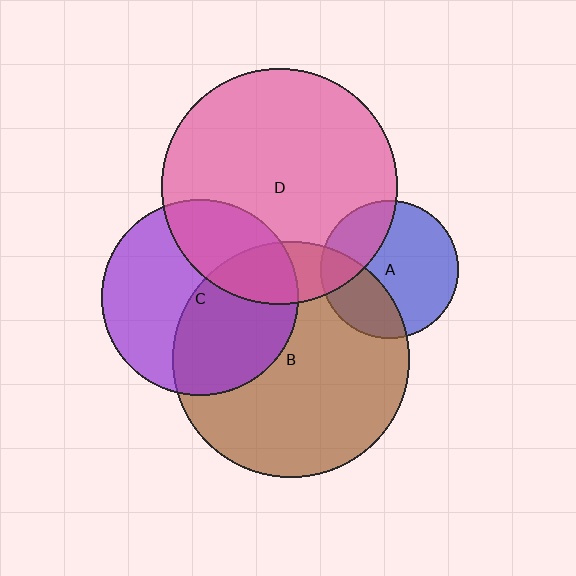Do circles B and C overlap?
Yes.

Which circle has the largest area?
Circle B (brown).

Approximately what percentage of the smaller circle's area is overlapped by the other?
Approximately 45%.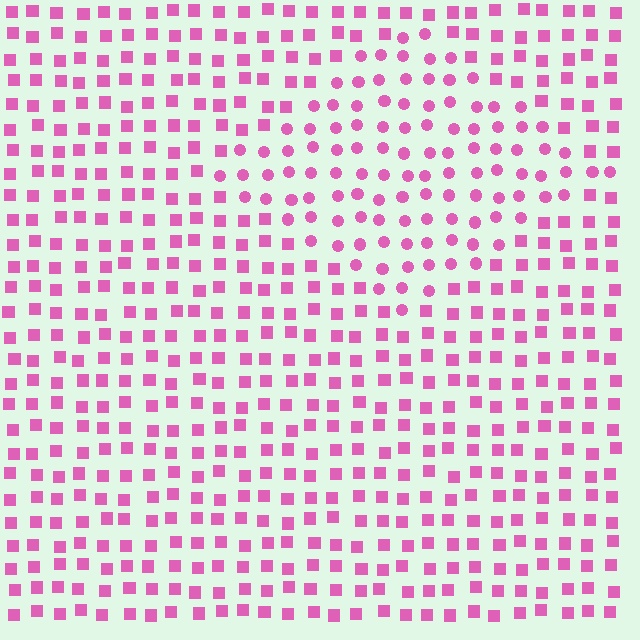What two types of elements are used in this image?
The image uses circles inside the diamond region and squares outside it.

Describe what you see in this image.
The image is filled with small pink elements arranged in a uniform grid. A diamond-shaped region contains circles, while the surrounding area contains squares. The boundary is defined purely by the change in element shape.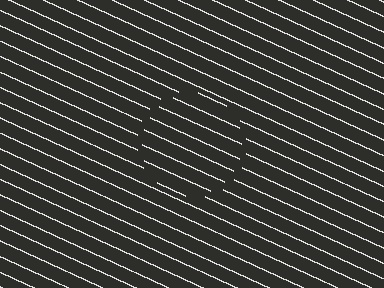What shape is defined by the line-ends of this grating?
An illusory circle. The interior of the shape contains the same grating, shifted by half a period — the contour is defined by the phase discontinuity where line-ends from the inner and outer gratings abut.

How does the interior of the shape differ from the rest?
The interior of the shape contains the same grating, shifted by half a period — the contour is defined by the phase discontinuity where line-ends from the inner and outer gratings abut.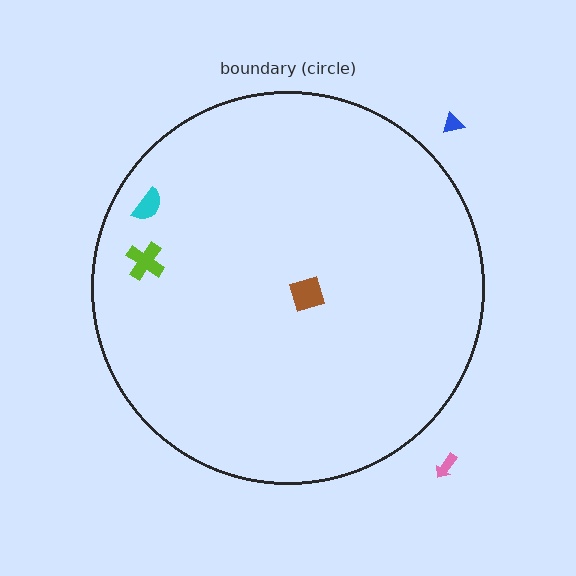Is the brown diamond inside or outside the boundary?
Inside.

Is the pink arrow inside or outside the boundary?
Outside.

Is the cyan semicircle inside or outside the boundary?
Inside.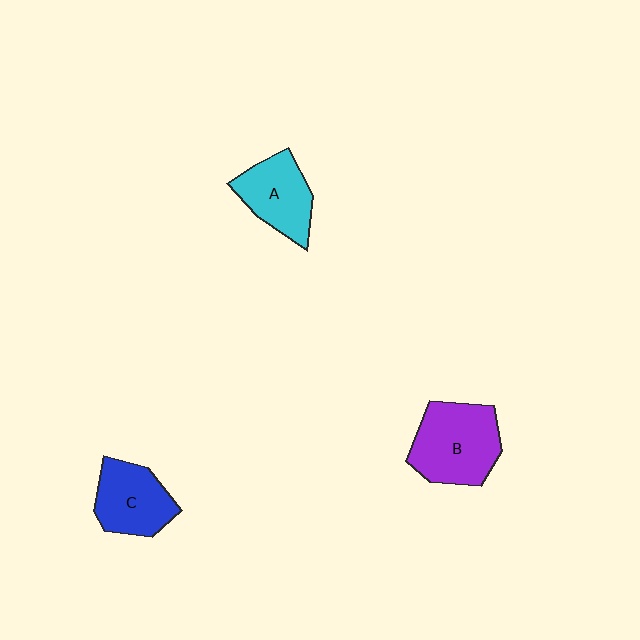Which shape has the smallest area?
Shape A (cyan).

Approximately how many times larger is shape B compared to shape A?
Approximately 1.3 times.